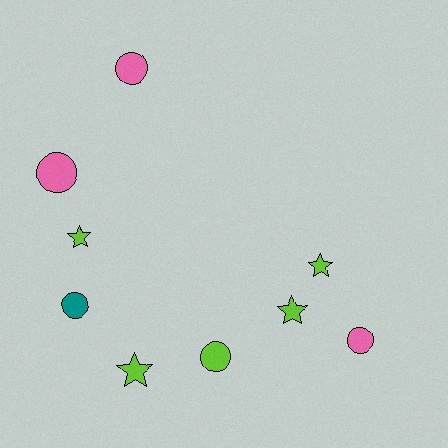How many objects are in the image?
There are 9 objects.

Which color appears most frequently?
Lime, with 5 objects.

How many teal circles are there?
There is 1 teal circle.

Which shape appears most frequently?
Circle, with 5 objects.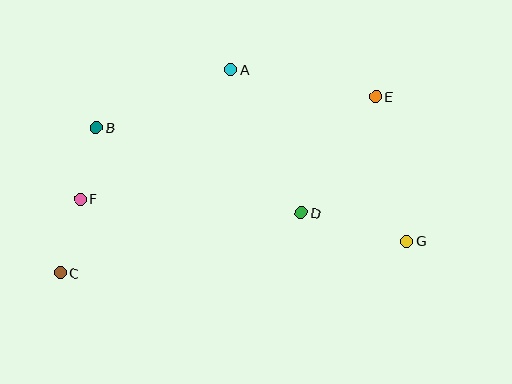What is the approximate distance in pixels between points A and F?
The distance between A and F is approximately 198 pixels.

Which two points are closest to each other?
Points B and F are closest to each other.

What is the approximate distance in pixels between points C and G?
The distance between C and G is approximately 348 pixels.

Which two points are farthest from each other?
Points C and E are farthest from each other.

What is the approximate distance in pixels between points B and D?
The distance between B and D is approximately 222 pixels.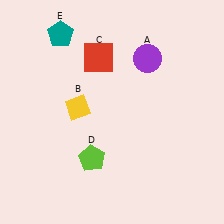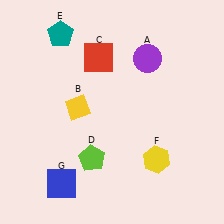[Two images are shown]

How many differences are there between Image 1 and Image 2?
There are 2 differences between the two images.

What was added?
A yellow hexagon (F), a blue square (G) were added in Image 2.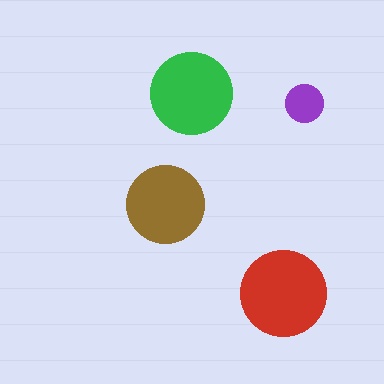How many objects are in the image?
There are 4 objects in the image.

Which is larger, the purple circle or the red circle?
The red one.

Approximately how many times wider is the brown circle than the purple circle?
About 2 times wider.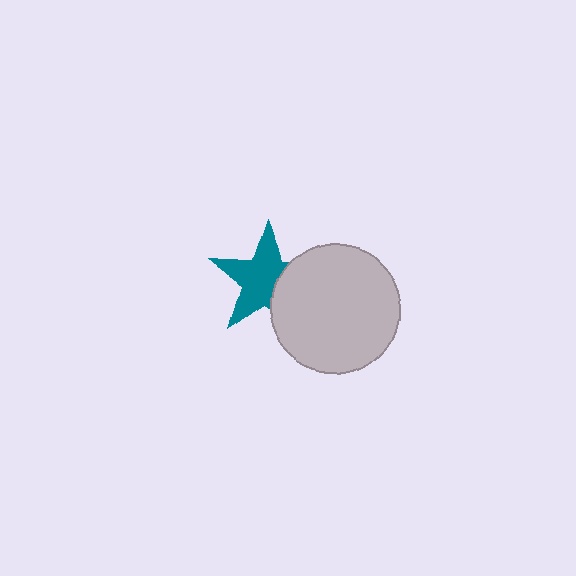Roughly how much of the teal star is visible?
Most of it is visible (roughly 67%).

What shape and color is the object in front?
The object in front is a light gray circle.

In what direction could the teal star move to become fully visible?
The teal star could move left. That would shift it out from behind the light gray circle entirely.